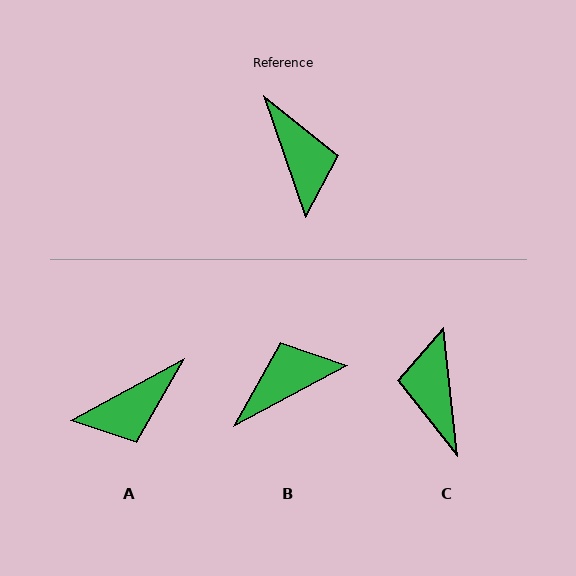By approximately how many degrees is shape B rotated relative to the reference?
Approximately 99 degrees counter-clockwise.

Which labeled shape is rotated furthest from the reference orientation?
C, about 167 degrees away.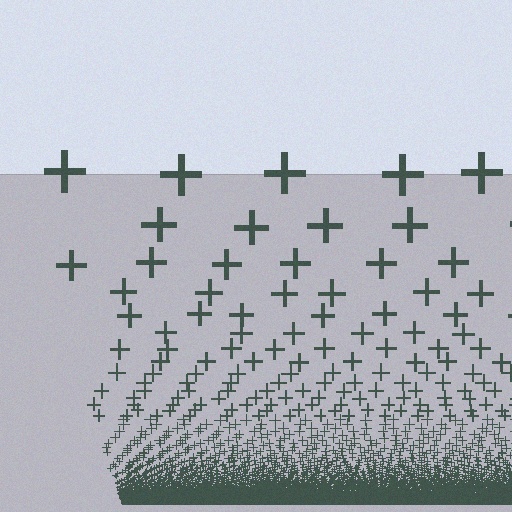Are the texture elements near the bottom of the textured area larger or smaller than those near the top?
Smaller. The gradient is inverted — elements near the bottom are smaller and denser.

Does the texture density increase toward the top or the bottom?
Density increases toward the bottom.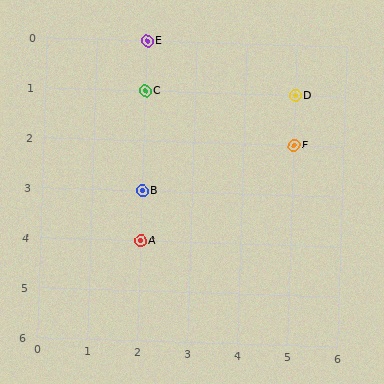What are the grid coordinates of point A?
Point A is at grid coordinates (2, 4).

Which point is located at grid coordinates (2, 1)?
Point C is at (2, 1).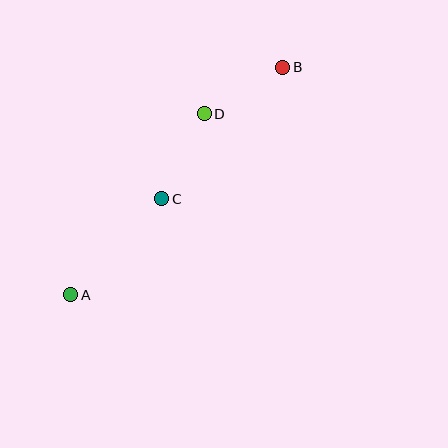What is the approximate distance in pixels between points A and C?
The distance between A and C is approximately 132 pixels.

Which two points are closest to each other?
Points B and D are closest to each other.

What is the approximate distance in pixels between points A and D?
The distance between A and D is approximately 225 pixels.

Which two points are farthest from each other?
Points A and B are farthest from each other.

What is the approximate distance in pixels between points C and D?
The distance between C and D is approximately 95 pixels.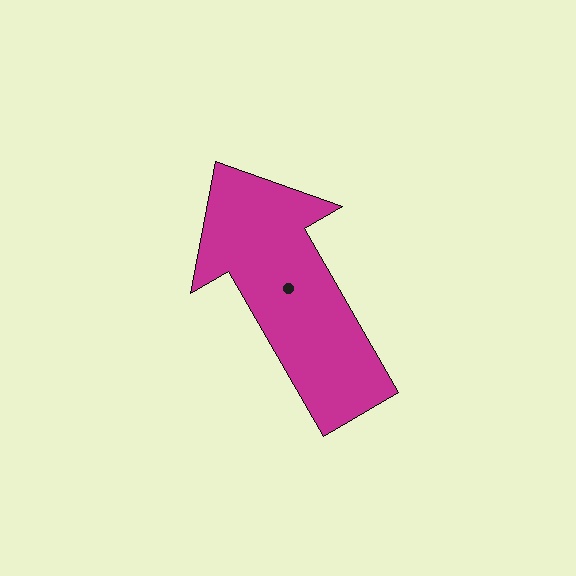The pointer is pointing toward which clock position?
Roughly 11 o'clock.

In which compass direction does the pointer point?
Northwest.